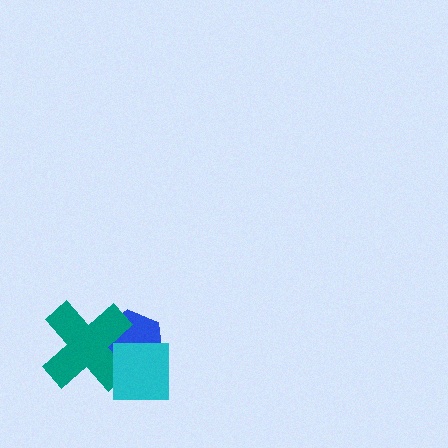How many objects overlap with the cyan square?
2 objects overlap with the cyan square.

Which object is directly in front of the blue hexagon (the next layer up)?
The teal cross is directly in front of the blue hexagon.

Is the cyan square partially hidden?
No, no other shape covers it.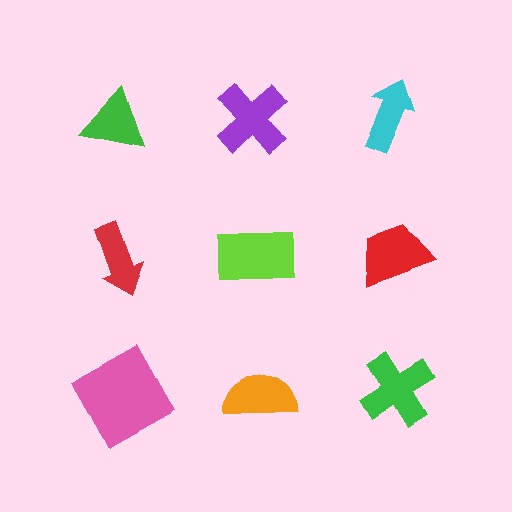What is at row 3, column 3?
A green cross.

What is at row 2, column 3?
A red trapezoid.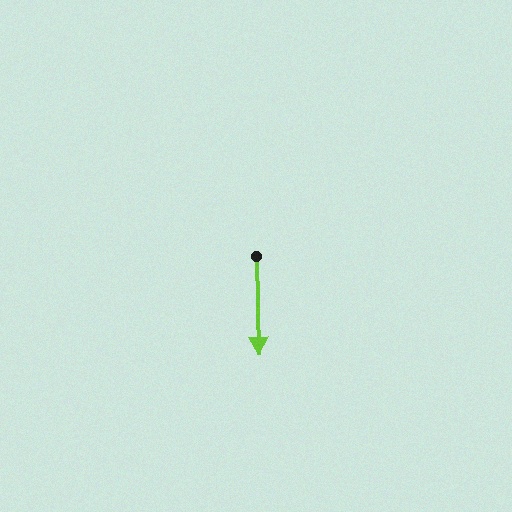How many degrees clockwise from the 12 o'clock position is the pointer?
Approximately 178 degrees.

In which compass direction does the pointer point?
South.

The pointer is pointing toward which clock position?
Roughly 6 o'clock.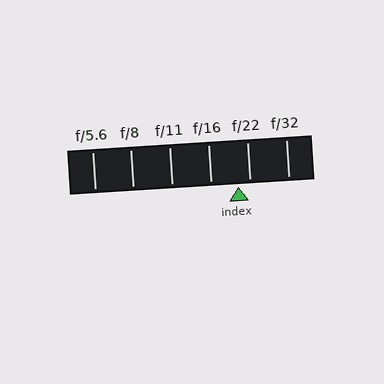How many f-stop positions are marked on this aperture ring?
There are 6 f-stop positions marked.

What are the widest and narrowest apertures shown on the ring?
The widest aperture shown is f/5.6 and the narrowest is f/32.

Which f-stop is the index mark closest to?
The index mark is closest to f/22.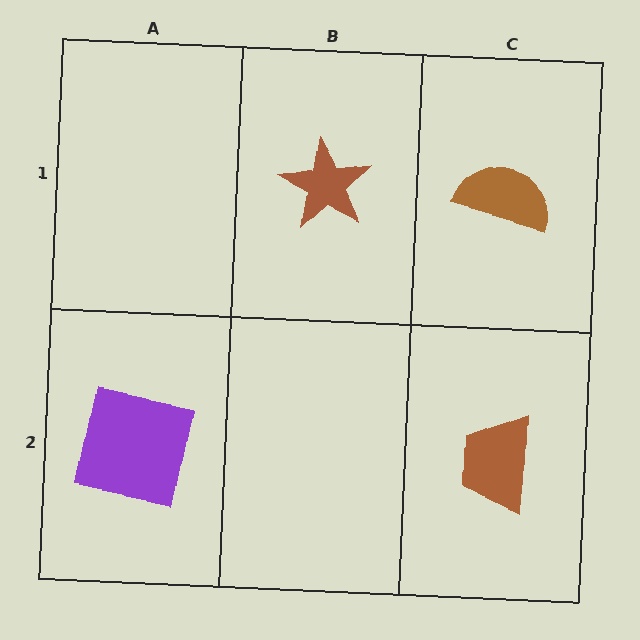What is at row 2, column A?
A purple square.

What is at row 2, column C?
A brown trapezoid.